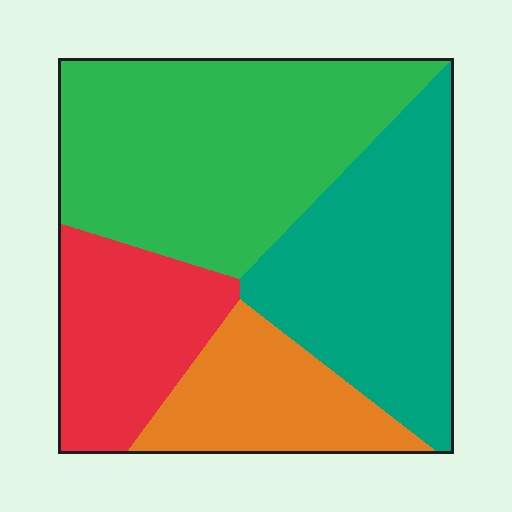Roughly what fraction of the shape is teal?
Teal covers 29% of the shape.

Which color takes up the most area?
Green, at roughly 35%.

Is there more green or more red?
Green.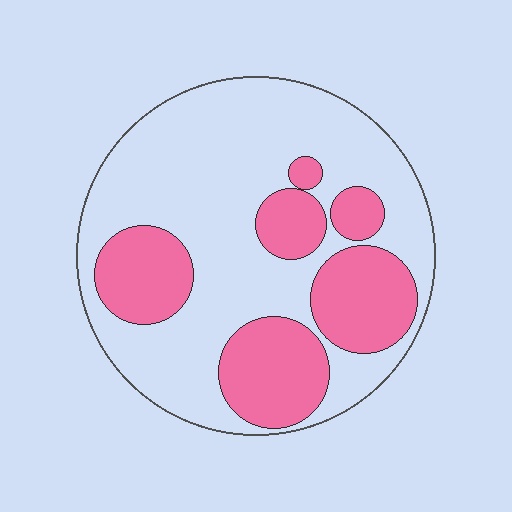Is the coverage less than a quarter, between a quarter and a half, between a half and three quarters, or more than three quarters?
Between a quarter and a half.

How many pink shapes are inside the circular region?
6.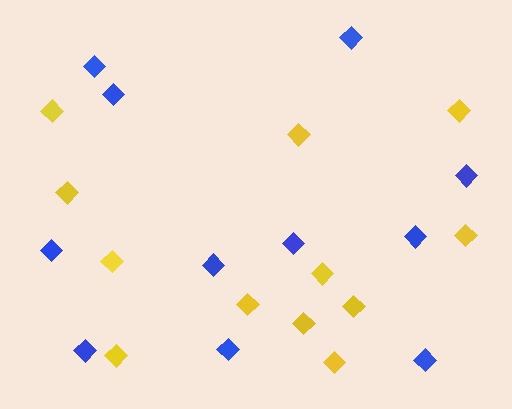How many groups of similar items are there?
There are 2 groups: one group of blue diamonds (11) and one group of yellow diamonds (12).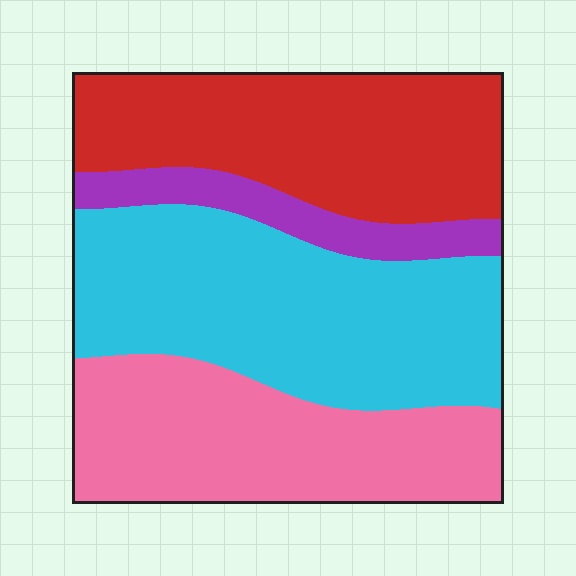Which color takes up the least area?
Purple, at roughly 10%.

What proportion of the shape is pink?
Pink covers 27% of the shape.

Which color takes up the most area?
Cyan, at roughly 35%.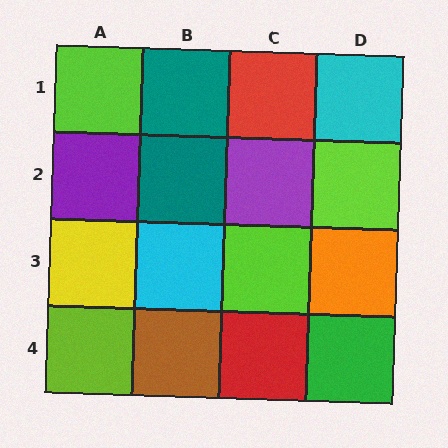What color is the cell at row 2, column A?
Purple.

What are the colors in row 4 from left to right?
Lime, brown, red, green.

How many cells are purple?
2 cells are purple.